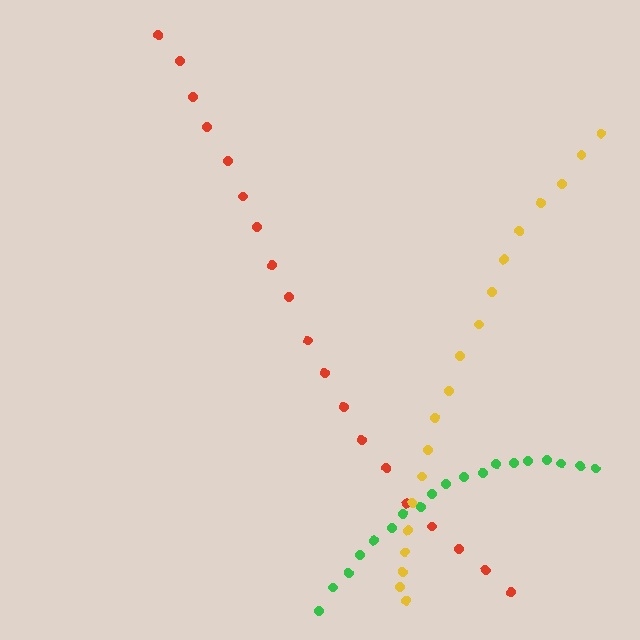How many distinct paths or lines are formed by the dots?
There are 3 distinct paths.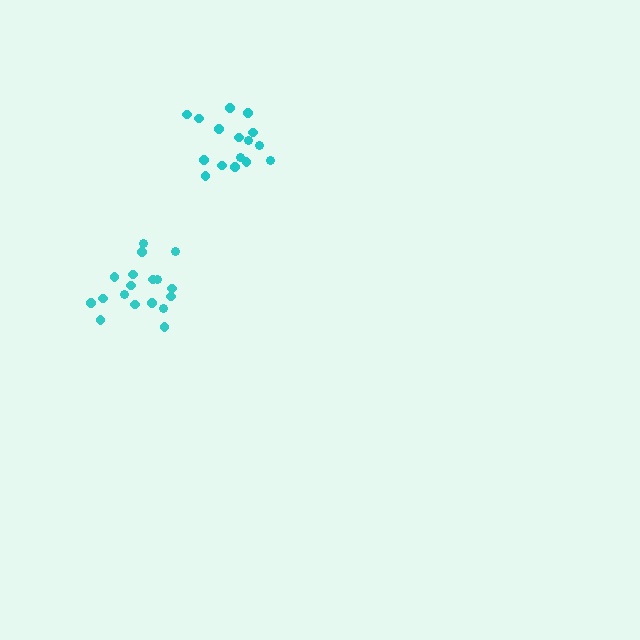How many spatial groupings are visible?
There are 2 spatial groupings.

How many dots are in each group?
Group 1: 16 dots, Group 2: 18 dots (34 total).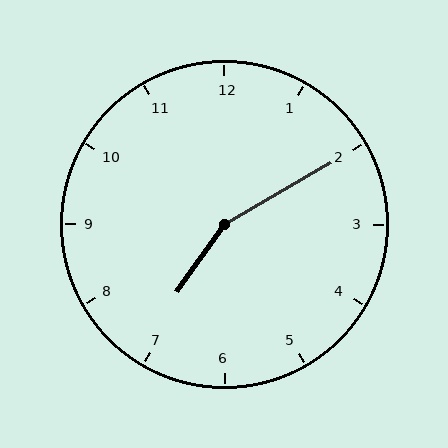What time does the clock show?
7:10.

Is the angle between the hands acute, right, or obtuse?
It is obtuse.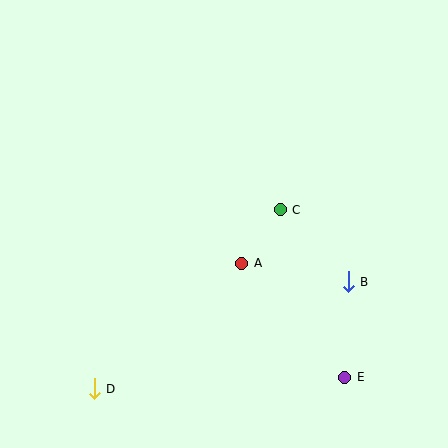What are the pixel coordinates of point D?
Point D is at (94, 389).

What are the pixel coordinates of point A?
Point A is at (242, 263).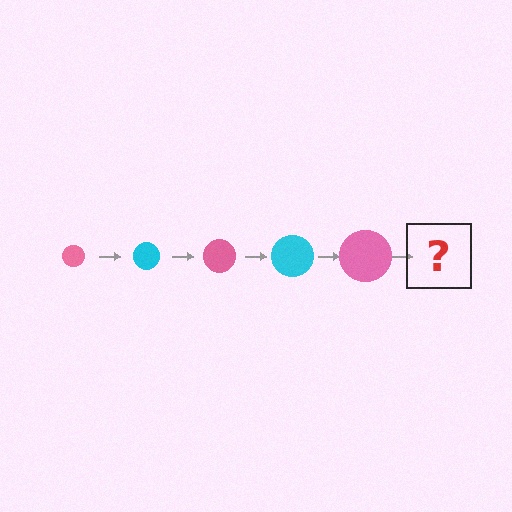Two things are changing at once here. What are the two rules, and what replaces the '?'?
The two rules are that the circle grows larger each step and the color cycles through pink and cyan. The '?' should be a cyan circle, larger than the previous one.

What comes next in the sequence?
The next element should be a cyan circle, larger than the previous one.